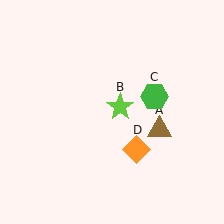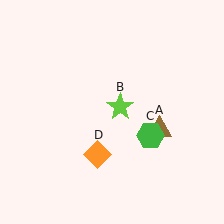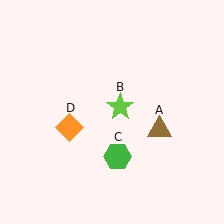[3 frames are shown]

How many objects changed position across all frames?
2 objects changed position: green hexagon (object C), orange diamond (object D).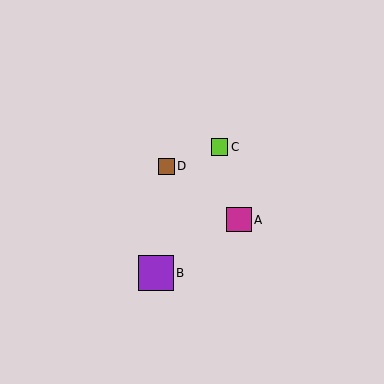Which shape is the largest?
The purple square (labeled B) is the largest.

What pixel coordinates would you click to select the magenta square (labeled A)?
Click at (239, 220) to select the magenta square A.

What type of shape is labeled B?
Shape B is a purple square.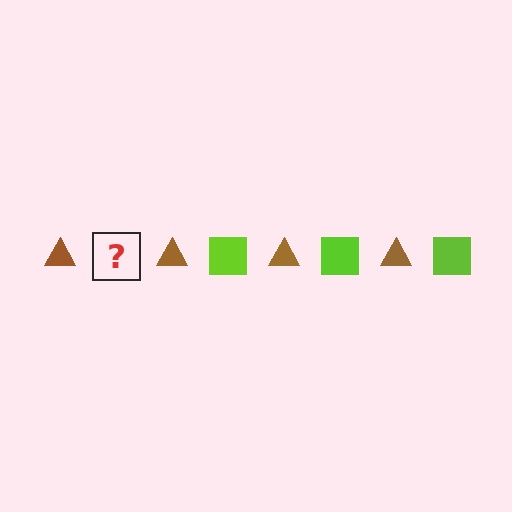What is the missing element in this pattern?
The missing element is a lime square.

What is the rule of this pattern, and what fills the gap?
The rule is that the pattern alternates between brown triangle and lime square. The gap should be filled with a lime square.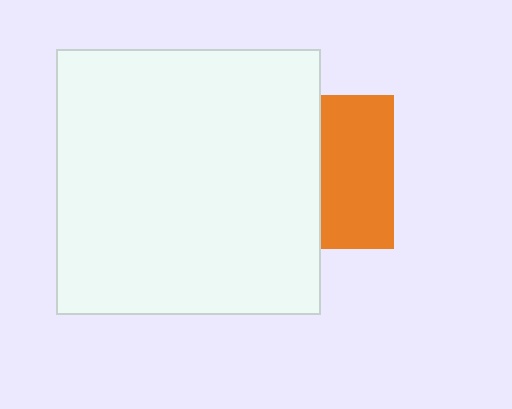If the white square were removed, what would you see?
You would see the complete orange square.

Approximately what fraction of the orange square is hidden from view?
Roughly 53% of the orange square is hidden behind the white square.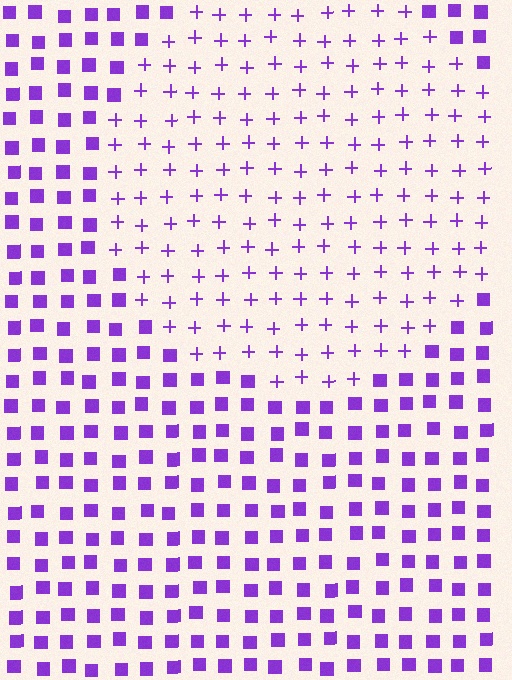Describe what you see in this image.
The image is filled with small purple elements arranged in a uniform grid. A circle-shaped region contains plus signs, while the surrounding area contains squares. The boundary is defined purely by the change in element shape.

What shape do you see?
I see a circle.